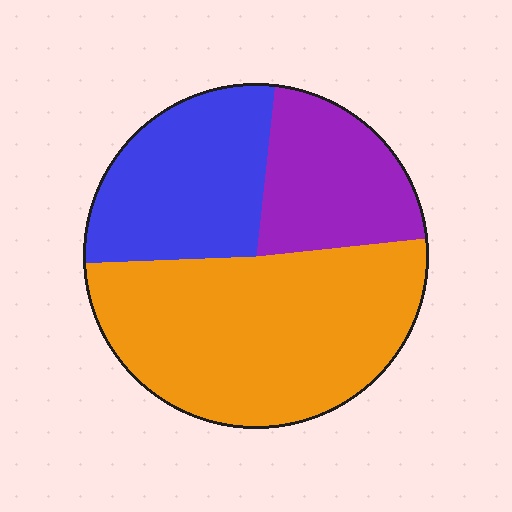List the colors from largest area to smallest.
From largest to smallest: orange, blue, purple.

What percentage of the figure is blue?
Blue covers 28% of the figure.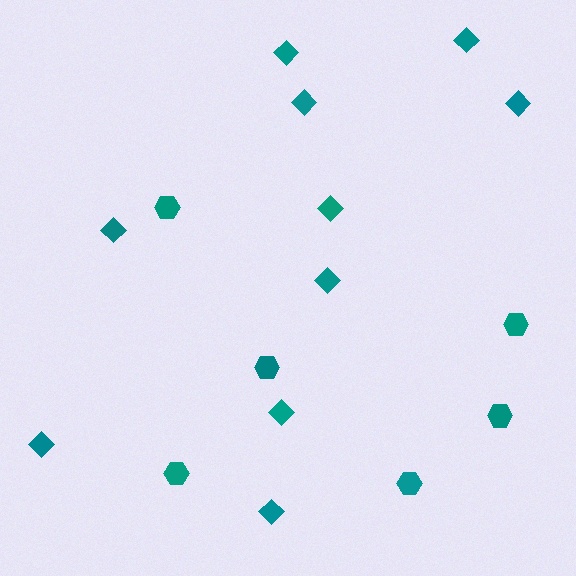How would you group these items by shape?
There are 2 groups: one group of diamonds (10) and one group of hexagons (6).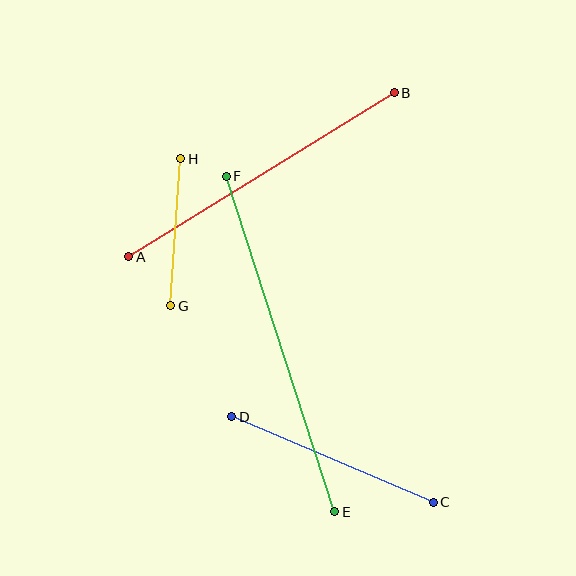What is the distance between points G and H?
The distance is approximately 147 pixels.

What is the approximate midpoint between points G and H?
The midpoint is at approximately (176, 232) pixels.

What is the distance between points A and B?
The distance is approximately 312 pixels.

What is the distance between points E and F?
The distance is approximately 352 pixels.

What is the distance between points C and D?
The distance is approximately 219 pixels.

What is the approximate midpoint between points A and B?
The midpoint is at approximately (261, 175) pixels.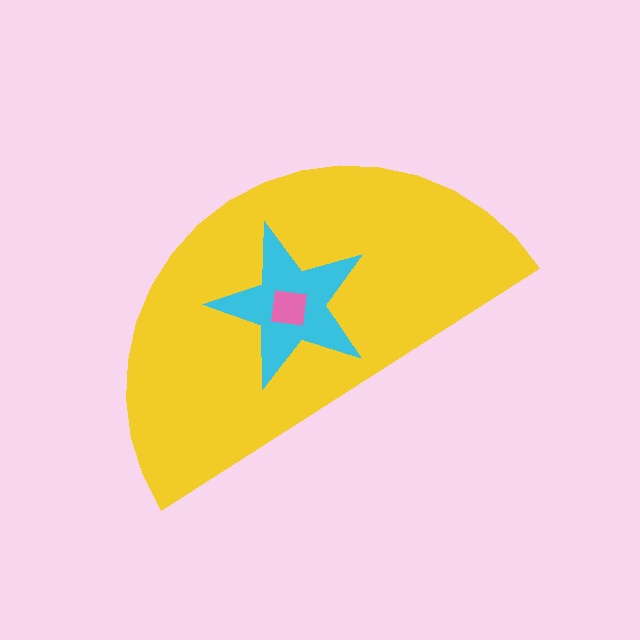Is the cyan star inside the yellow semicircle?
Yes.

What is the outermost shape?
The yellow semicircle.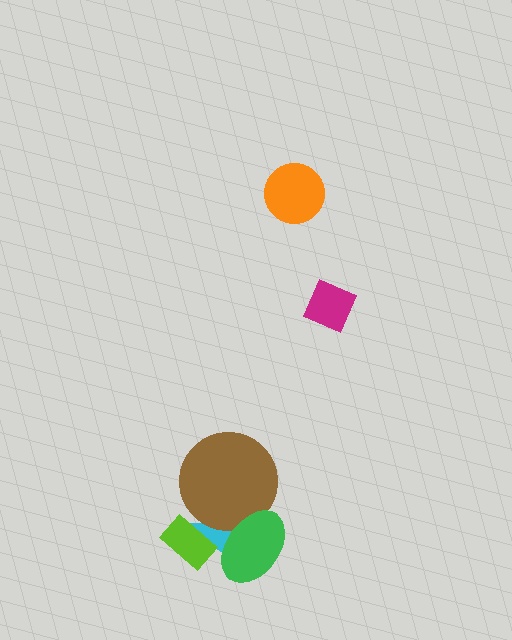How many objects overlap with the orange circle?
0 objects overlap with the orange circle.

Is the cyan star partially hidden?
Yes, it is partially covered by another shape.